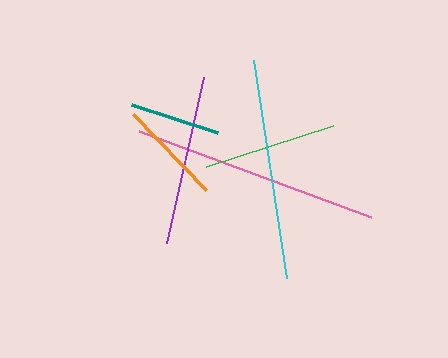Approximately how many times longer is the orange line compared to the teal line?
The orange line is approximately 1.2 times the length of the teal line.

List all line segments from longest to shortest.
From longest to shortest: pink, cyan, purple, green, orange, teal.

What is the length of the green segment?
The green segment is approximately 134 pixels long.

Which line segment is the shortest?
The teal line is the shortest at approximately 90 pixels.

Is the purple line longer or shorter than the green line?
The purple line is longer than the green line.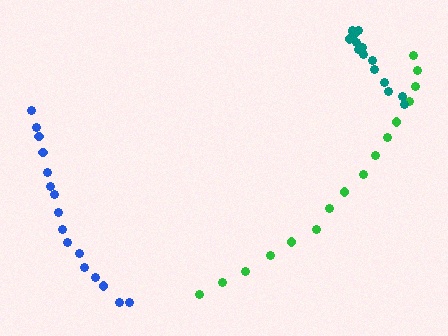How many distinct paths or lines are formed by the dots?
There are 3 distinct paths.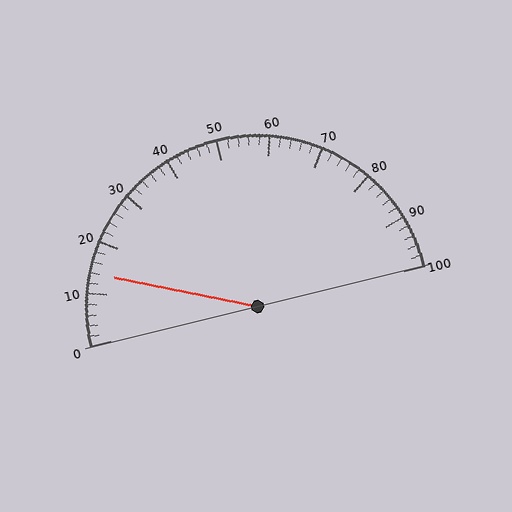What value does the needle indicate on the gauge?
The needle indicates approximately 14.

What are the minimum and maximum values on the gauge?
The gauge ranges from 0 to 100.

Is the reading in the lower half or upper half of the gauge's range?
The reading is in the lower half of the range (0 to 100).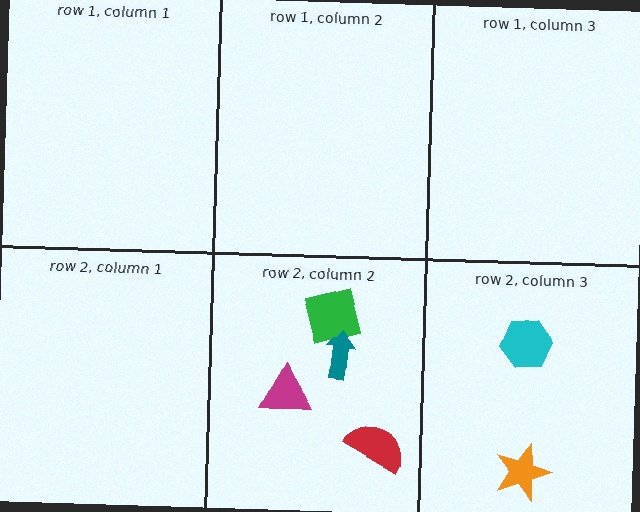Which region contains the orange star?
The row 2, column 3 region.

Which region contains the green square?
The row 2, column 2 region.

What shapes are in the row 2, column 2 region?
The red semicircle, the magenta triangle, the green square, the teal arrow.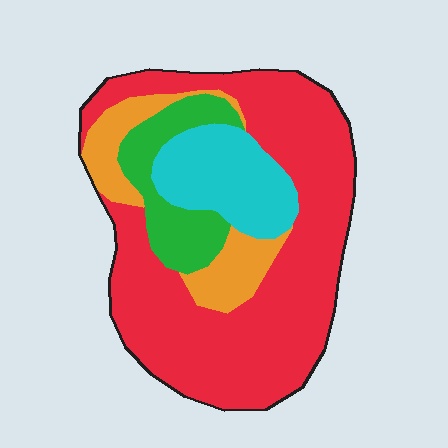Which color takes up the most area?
Red, at roughly 60%.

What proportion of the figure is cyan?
Cyan covers about 15% of the figure.